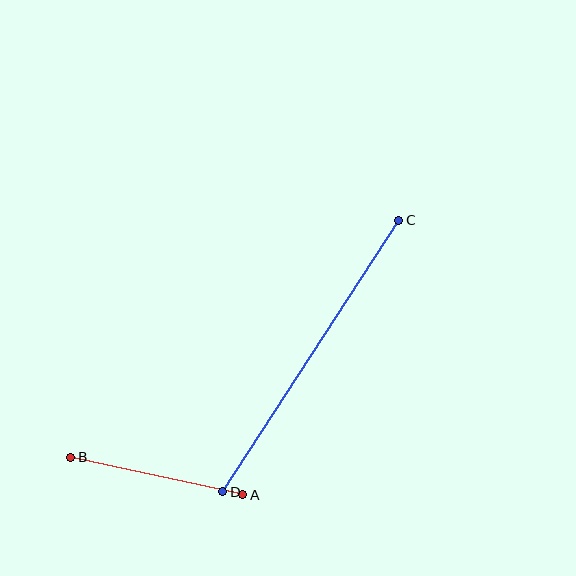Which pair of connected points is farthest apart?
Points C and D are farthest apart.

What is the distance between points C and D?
The distance is approximately 323 pixels.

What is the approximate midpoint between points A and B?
The midpoint is at approximately (157, 476) pixels.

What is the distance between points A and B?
The distance is approximately 176 pixels.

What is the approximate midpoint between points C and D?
The midpoint is at approximately (311, 356) pixels.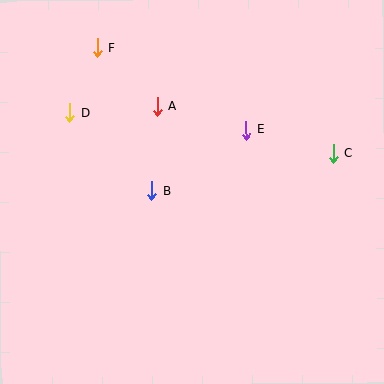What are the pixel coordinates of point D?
Point D is at (70, 113).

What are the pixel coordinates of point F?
Point F is at (97, 48).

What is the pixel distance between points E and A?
The distance between E and A is 92 pixels.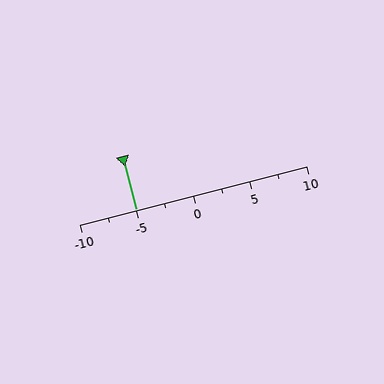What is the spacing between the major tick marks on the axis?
The major ticks are spaced 5 apart.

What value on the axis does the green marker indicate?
The marker indicates approximately -5.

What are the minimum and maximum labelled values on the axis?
The axis runs from -10 to 10.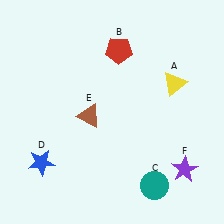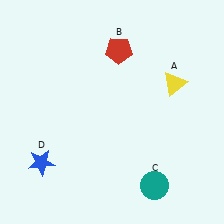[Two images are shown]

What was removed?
The purple star (F), the brown triangle (E) were removed in Image 2.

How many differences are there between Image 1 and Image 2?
There are 2 differences between the two images.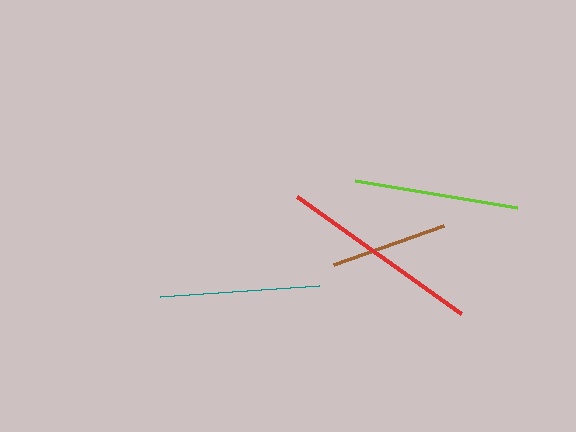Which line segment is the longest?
The red line is the longest at approximately 201 pixels.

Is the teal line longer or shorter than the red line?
The red line is longer than the teal line.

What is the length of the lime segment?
The lime segment is approximately 164 pixels long.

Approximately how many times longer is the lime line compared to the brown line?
The lime line is approximately 1.4 times the length of the brown line.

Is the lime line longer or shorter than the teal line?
The lime line is longer than the teal line.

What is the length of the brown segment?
The brown segment is approximately 117 pixels long.